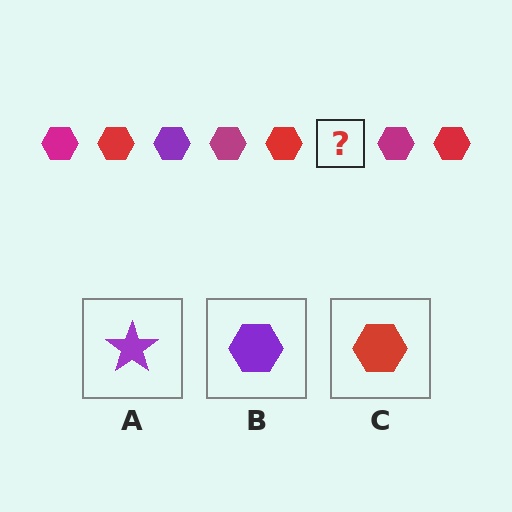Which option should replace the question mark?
Option B.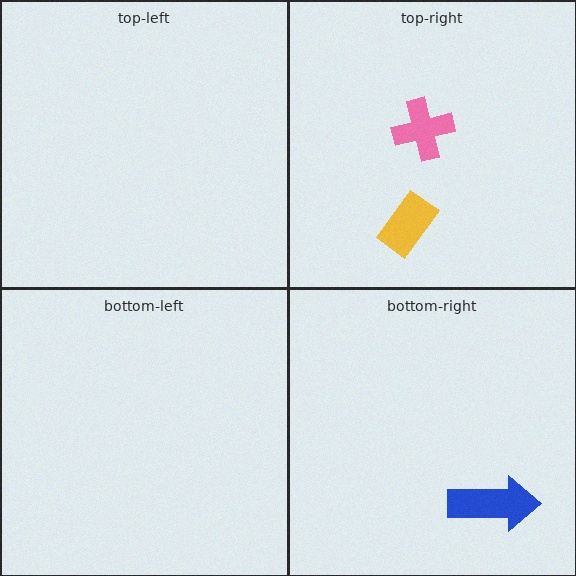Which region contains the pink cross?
The top-right region.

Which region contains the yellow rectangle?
The top-right region.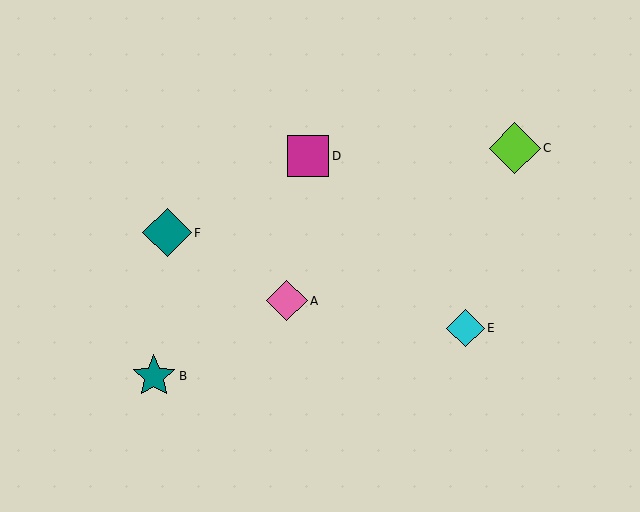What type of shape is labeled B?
Shape B is a teal star.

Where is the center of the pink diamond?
The center of the pink diamond is at (287, 301).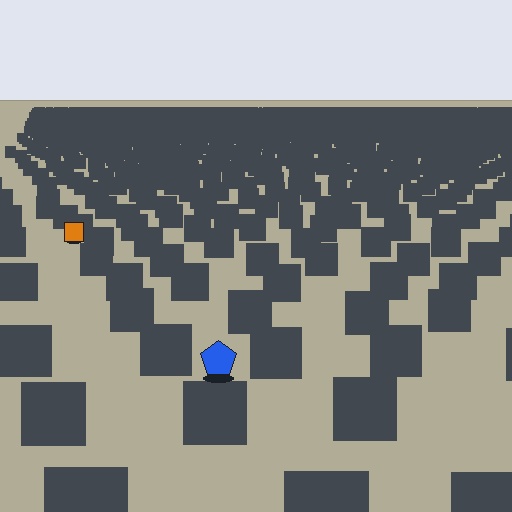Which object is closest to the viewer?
The blue pentagon is closest. The texture marks near it are larger and more spread out.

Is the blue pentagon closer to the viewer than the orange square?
Yes. The blue pentagon is closer — you can tell from the texture gradient: the ground texture is coarser near it.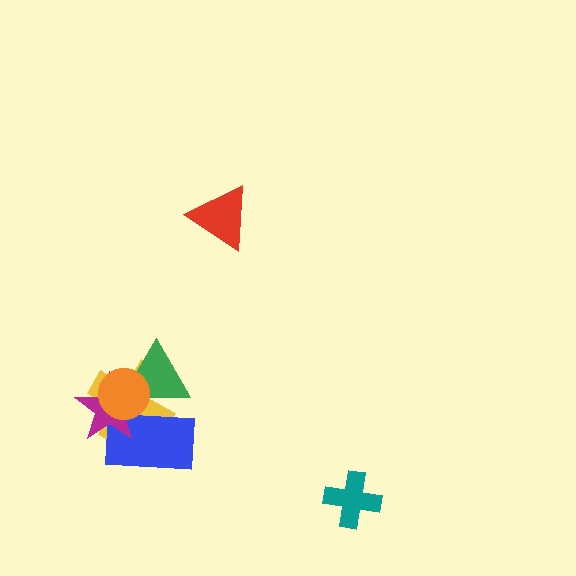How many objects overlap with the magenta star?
4 objects overlap with the magenta star.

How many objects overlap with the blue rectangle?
4 objects overlap with the blue rectangle.